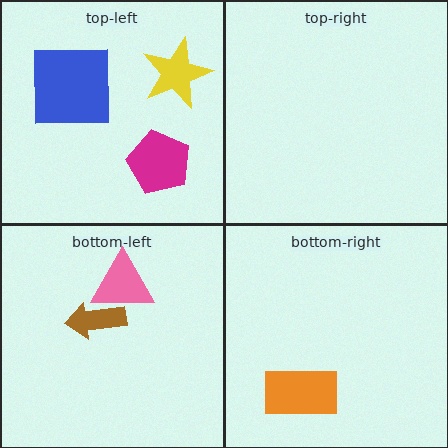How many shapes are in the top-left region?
3.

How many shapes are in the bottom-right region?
1.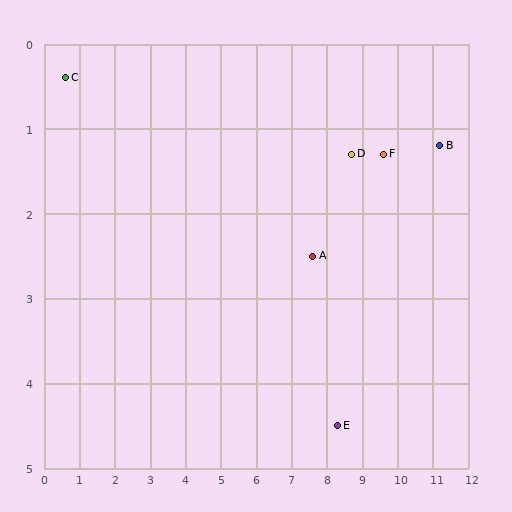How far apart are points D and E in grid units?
Points D and E are about 3.2 grid units apart.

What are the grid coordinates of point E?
Point E is at approximately (8.3, 4.5).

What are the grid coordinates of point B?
Point B is at approximately (11.2, 1.2).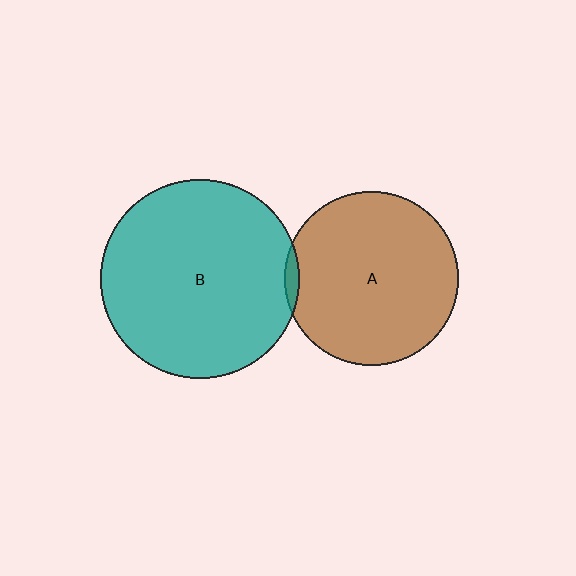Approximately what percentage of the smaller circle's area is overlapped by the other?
Approximately 5%.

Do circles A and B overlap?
Yes.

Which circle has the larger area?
Circle B (teal).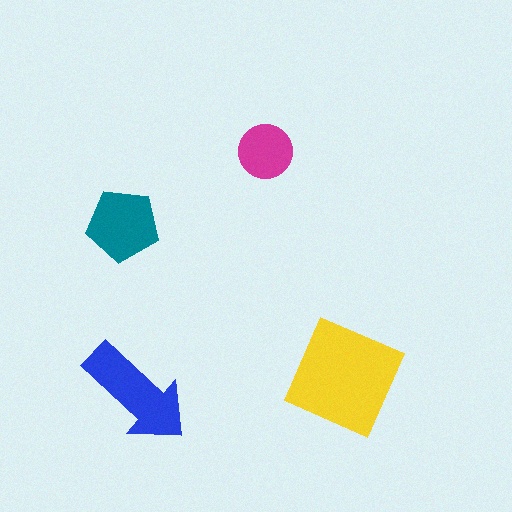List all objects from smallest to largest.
The magenta circle, the teal pentagon, the blue arrow, the yellow diamond.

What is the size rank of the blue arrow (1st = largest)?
2nd.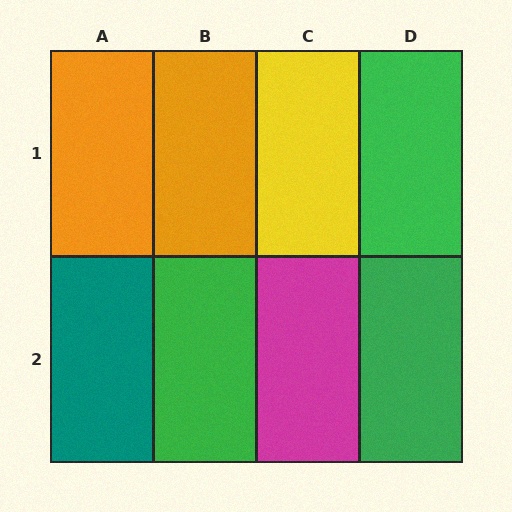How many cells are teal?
1 cell is teal.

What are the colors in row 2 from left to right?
Teal, green, magenta, green.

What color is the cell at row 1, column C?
Yellow.